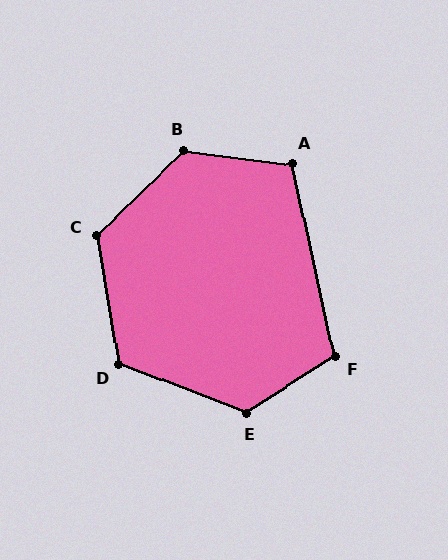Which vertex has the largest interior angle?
B, at approximately 129 degrees.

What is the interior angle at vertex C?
Approximately 124 degrees (obtuse).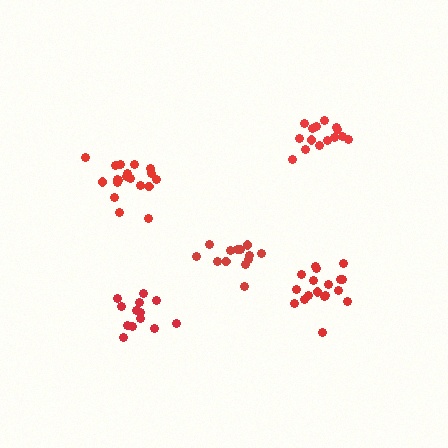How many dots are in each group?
Group 1: 19 dots, Group 2: 15 dots, Group 3: 13 dots, Group 4: 18 dots, Group 5: 13 dots (78 total).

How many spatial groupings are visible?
There are 5 spatial groupings.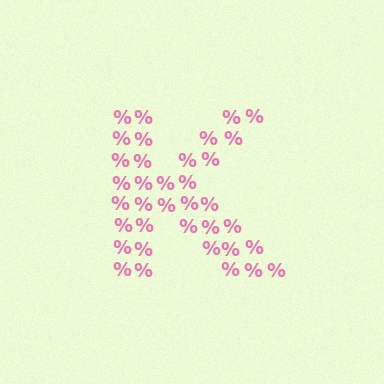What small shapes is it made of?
It is made of small percent signs.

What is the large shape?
The large shape is the letter K.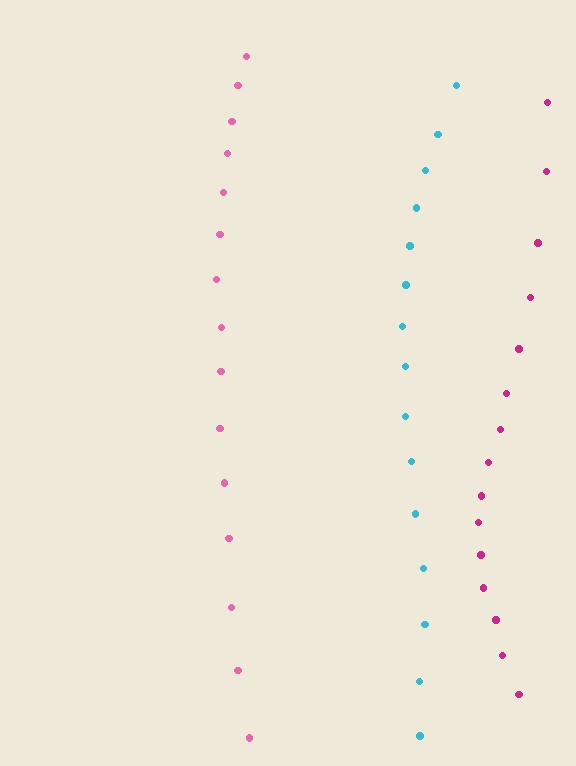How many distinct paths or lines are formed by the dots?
There are 3 distinct paths.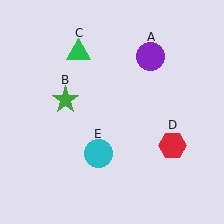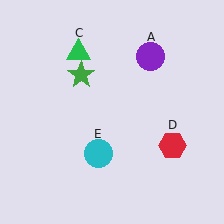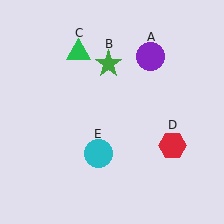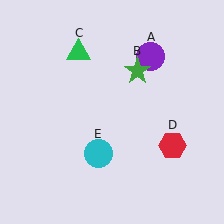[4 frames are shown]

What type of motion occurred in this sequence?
The green star (object B) rotated clockwise around the center of the scene.